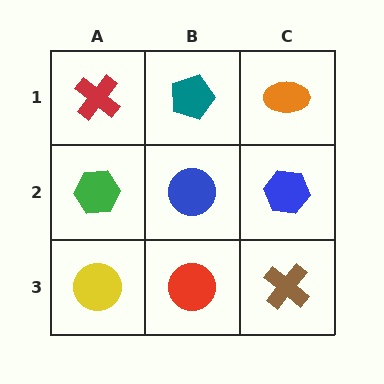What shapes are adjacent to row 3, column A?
A green hexagon (row 2, column A), a red circle (row 3, column B).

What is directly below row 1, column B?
A blue circle.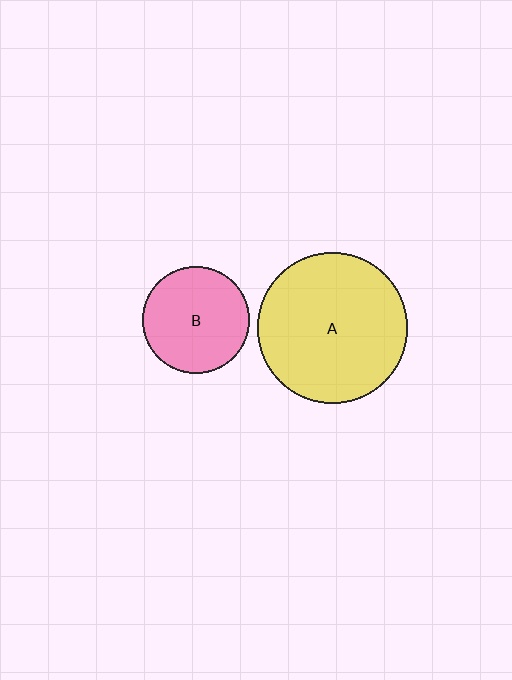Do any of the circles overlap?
No, none of the circles overlap.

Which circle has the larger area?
Circle A (yellow).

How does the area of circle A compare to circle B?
Approximately 2.0 times.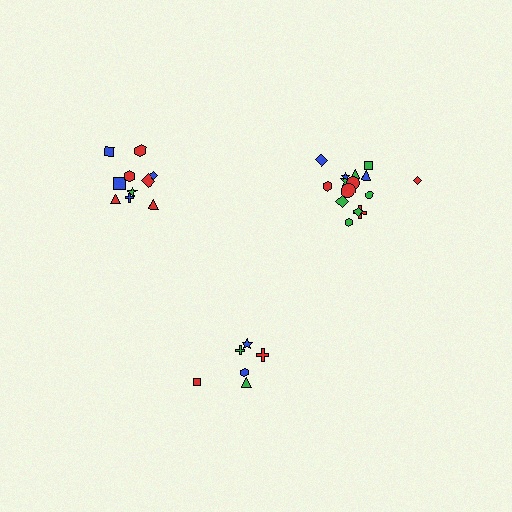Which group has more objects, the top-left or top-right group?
The top-right group.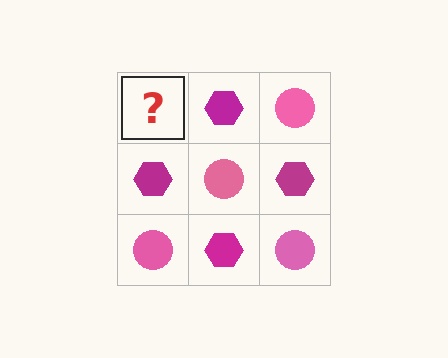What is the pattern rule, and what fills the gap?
The rule is that it alternates pink circle and magenta hexagon in a checkerboard pattern. The gap should be filled with a pink circle.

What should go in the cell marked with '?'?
The missing cell should contain a pink circle.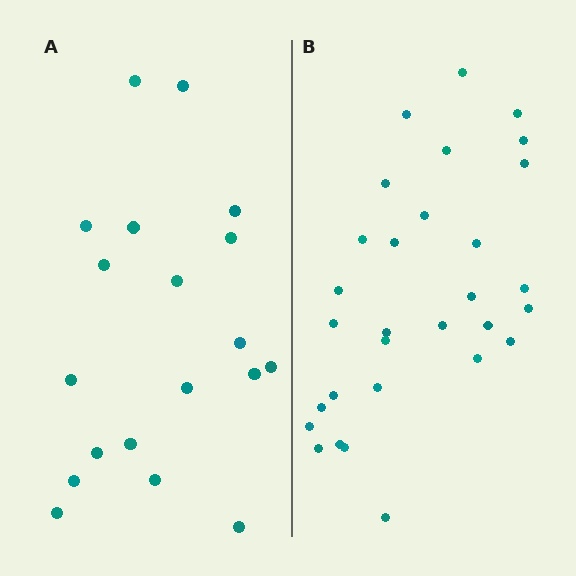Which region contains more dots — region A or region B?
Region B (the right region) has more dots.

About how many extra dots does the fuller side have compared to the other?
Region B has roughly 12 or so more dots than region A.